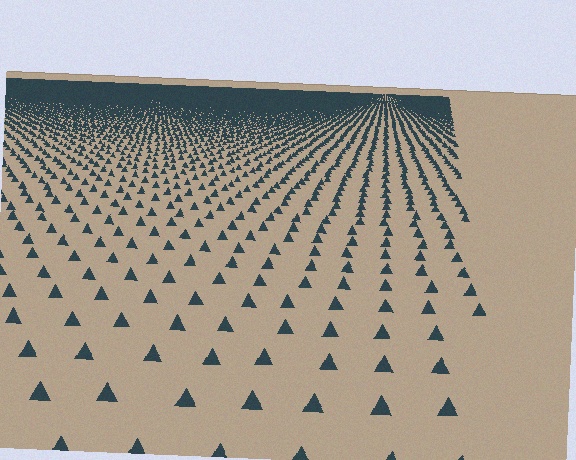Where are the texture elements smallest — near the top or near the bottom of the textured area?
Near the top.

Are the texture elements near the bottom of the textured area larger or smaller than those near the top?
Larger. Near the bottom, elements are closer to the viewer and appear at a bigger on-screen size.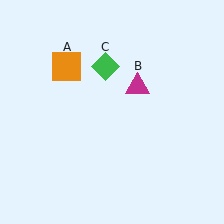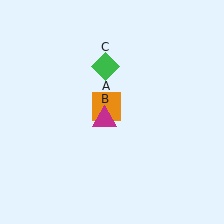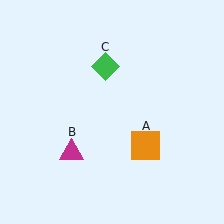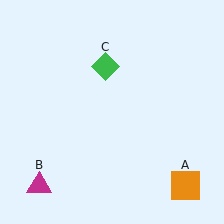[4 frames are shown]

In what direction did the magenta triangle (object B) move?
The magenta triangle (object B) moved down and to the left.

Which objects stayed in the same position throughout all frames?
Green diamond (object C) remained stationary.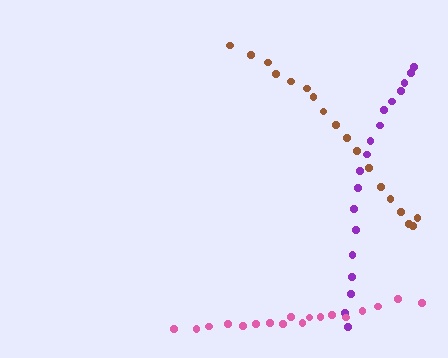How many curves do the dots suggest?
There are 3 distinct paths.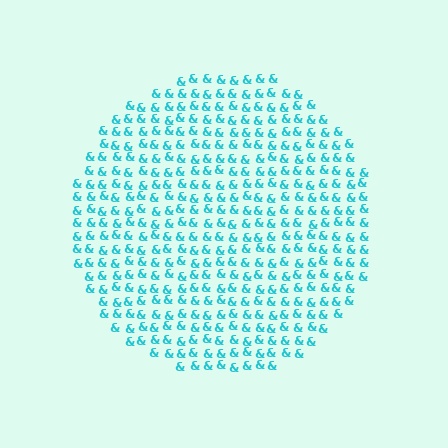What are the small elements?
The small elements are ampersands.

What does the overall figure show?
The overall figure shows a circle.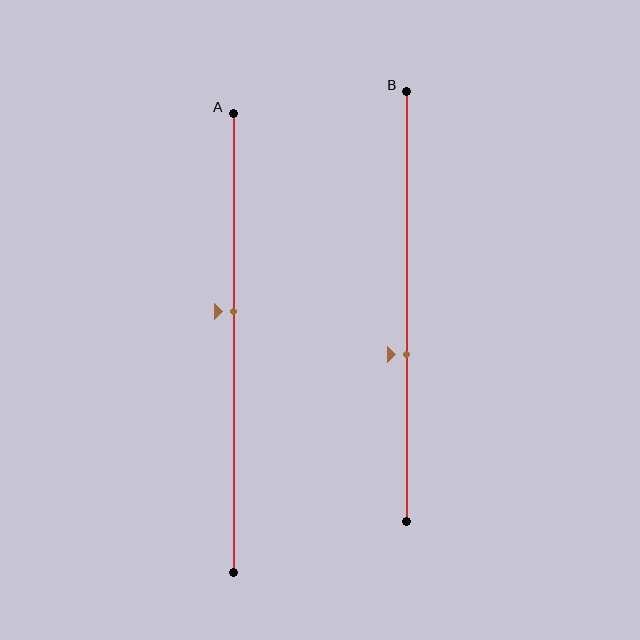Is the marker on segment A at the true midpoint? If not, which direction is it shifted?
No, the marker on segment A is shifted upward by about 7% of the segment length.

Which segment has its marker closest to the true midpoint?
Segment A has its marker closest to the true midpoint.